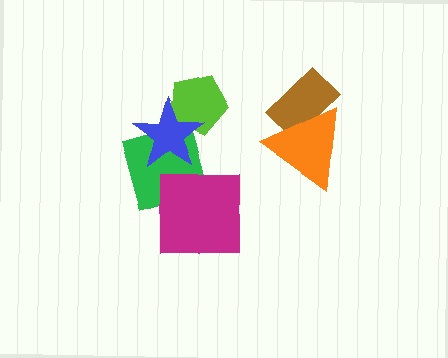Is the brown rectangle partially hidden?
Yes, it is partially covered by another shape.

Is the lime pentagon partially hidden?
Yes, it is partially covered by another shape.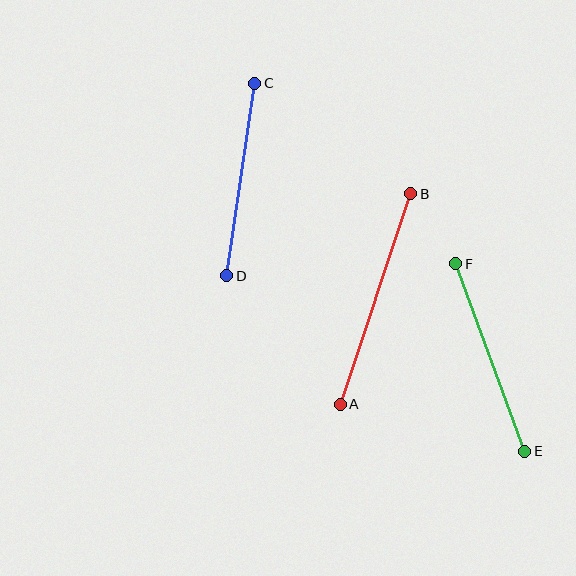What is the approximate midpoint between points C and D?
The midpoint is at approximately (241, 179) pixels.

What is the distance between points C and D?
The distance is approximately 194 pixels.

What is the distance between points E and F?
The distance is approximately 200 pixels.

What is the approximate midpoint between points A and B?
The midpoint is at approximately (375, 299) pixels.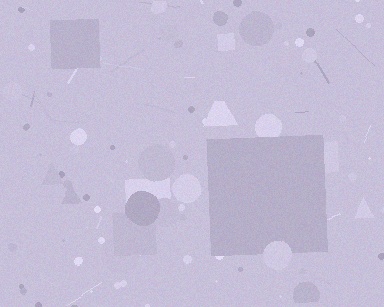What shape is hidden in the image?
A square is hidden in the image.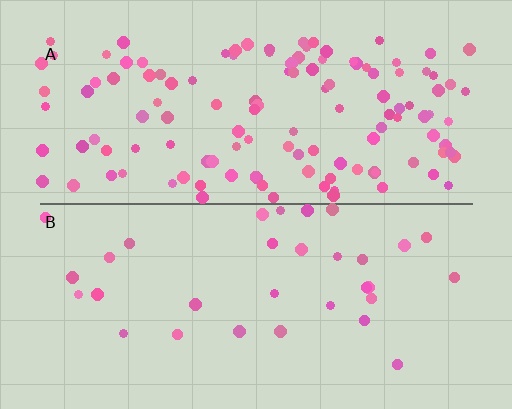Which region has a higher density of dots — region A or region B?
A (the top).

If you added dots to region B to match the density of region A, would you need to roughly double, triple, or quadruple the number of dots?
Approximately quadruple.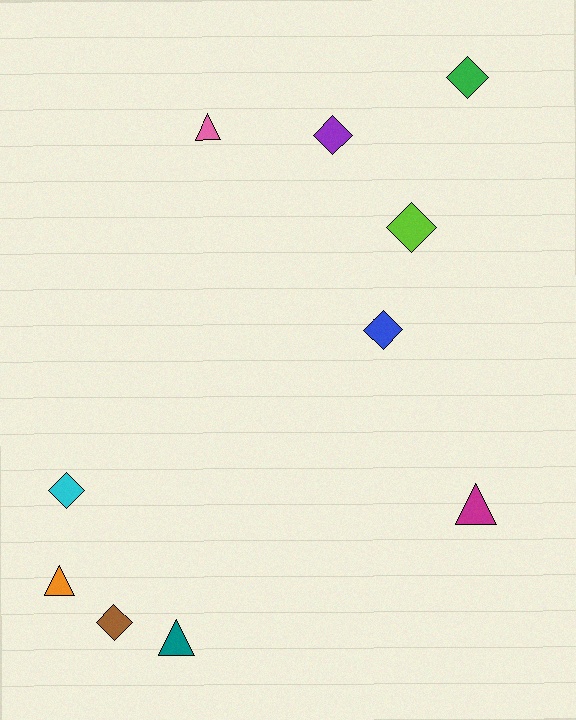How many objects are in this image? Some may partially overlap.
There are 10 objects.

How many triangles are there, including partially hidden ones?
There are 4 triangles.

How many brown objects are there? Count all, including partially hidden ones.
There is 1 brown object.